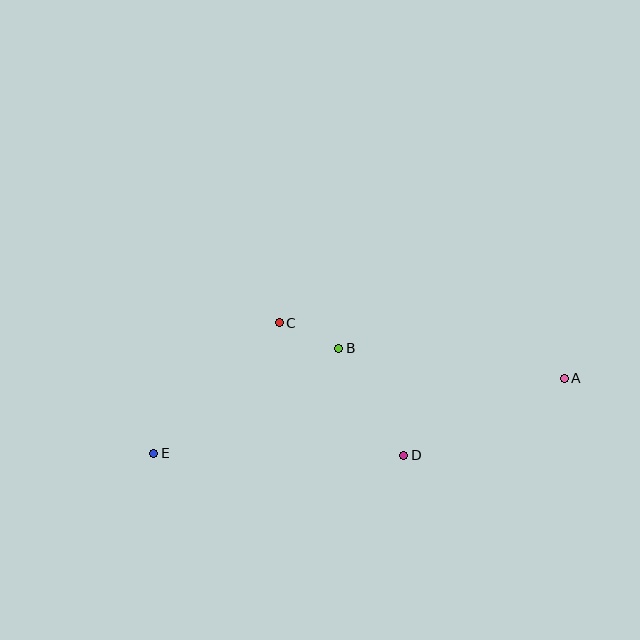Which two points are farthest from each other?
Points A and E are farthest from each other.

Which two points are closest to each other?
Points B and C are closest to each other.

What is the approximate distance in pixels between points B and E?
The distance between B and E is approximately 213 pixels.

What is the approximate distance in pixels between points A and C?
The distance between A and C is approximately 290 pixels.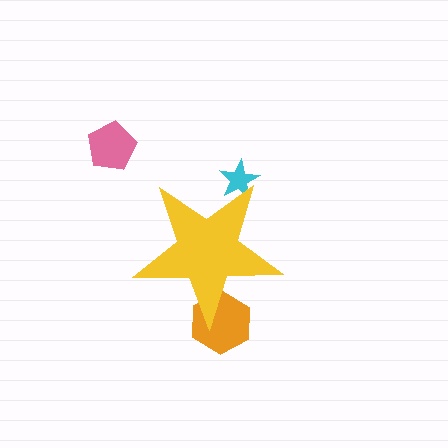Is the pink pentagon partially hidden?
No, the pink pentagon is fully visible.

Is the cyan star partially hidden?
Yes, the cyan star is partially hidden behind the yellow star.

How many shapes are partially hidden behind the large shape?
2 shapes are partially hidden.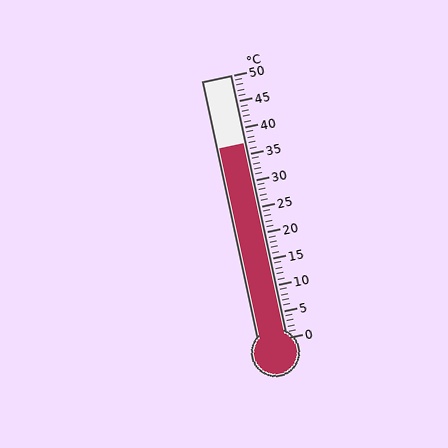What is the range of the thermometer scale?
The thermometer scale ranges from 0°C to 50°C.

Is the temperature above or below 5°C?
The temperature is above 5°C.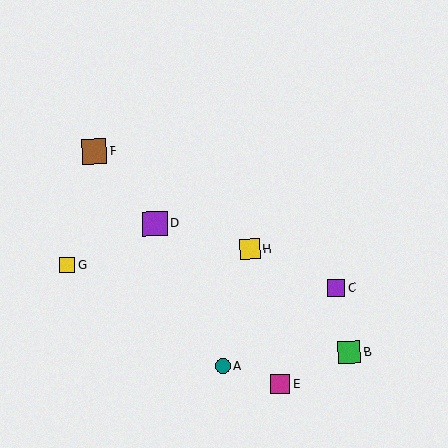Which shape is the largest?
The brown square (labeled F) is the largest.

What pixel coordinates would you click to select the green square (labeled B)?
Click at (349, 352) to select the green square B.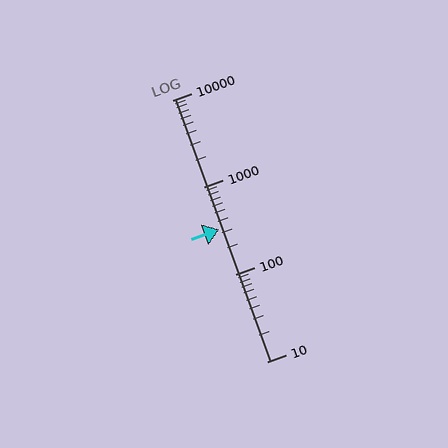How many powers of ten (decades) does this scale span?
The scale spans 3 decades, from 10 to 10000.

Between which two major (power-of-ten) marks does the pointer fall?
The pointer is between 100 and 1000.